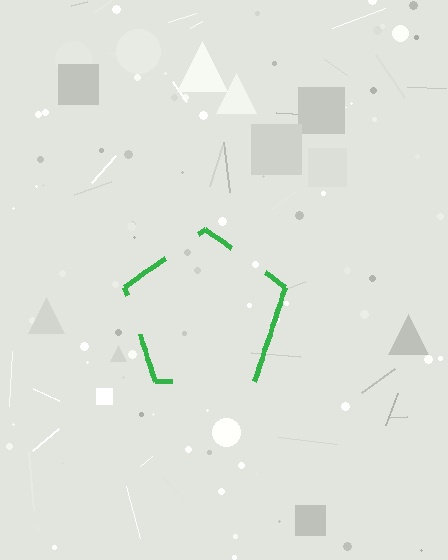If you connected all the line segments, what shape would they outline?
They would outline a pentagon.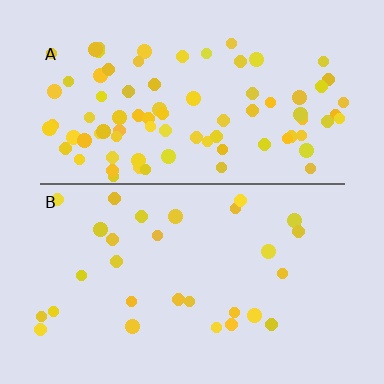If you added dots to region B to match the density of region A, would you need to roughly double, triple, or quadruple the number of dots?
Approximately triple.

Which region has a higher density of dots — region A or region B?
A (the top).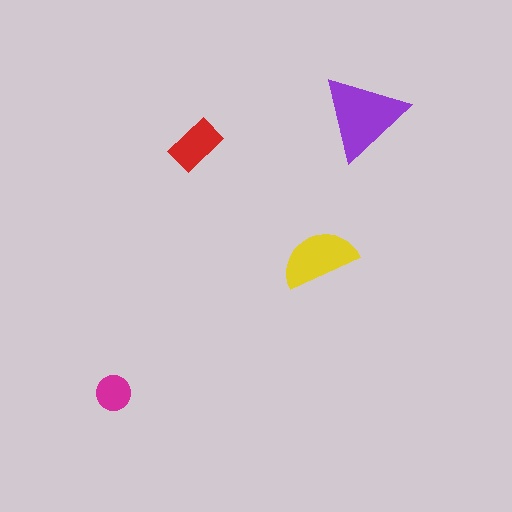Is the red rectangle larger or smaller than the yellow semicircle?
Smaller.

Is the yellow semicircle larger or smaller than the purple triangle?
Smaller.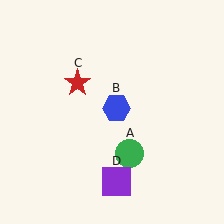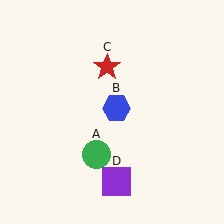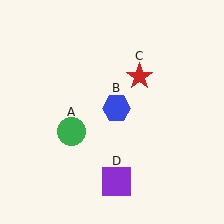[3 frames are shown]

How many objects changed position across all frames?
2 objects changed position: green circle (object A), red star (object C).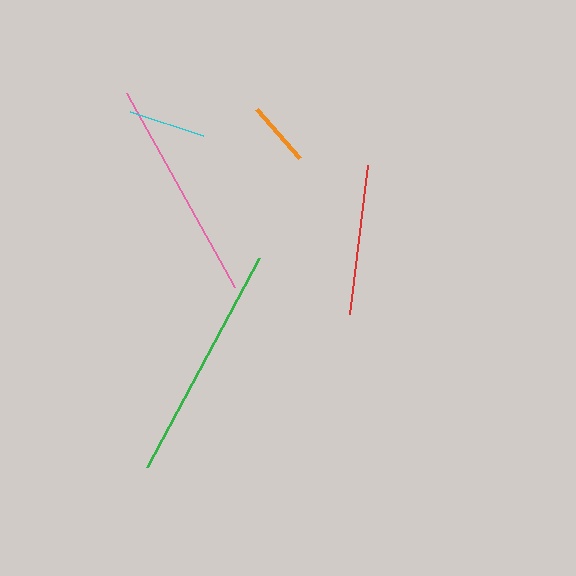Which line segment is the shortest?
The orange line is the shortest at approximately 65 pixels.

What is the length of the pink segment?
The pink segment is approximately 222 pixels long.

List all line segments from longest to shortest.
From longest to shortest: green, pink, red, cyan, orange.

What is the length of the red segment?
The red segment is approximately 150 pixels long.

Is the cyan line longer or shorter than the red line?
The red line is longer than the cyan line.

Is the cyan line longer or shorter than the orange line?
The cyan line is longer than the orange line.